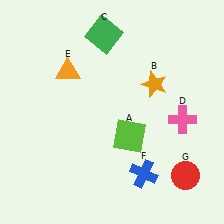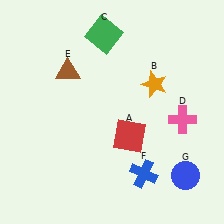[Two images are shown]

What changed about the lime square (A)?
In Image 1, A is lime. In Image 2, it changed to red.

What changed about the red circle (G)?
In Image 1, G is red. In Image 2, it changed to blue.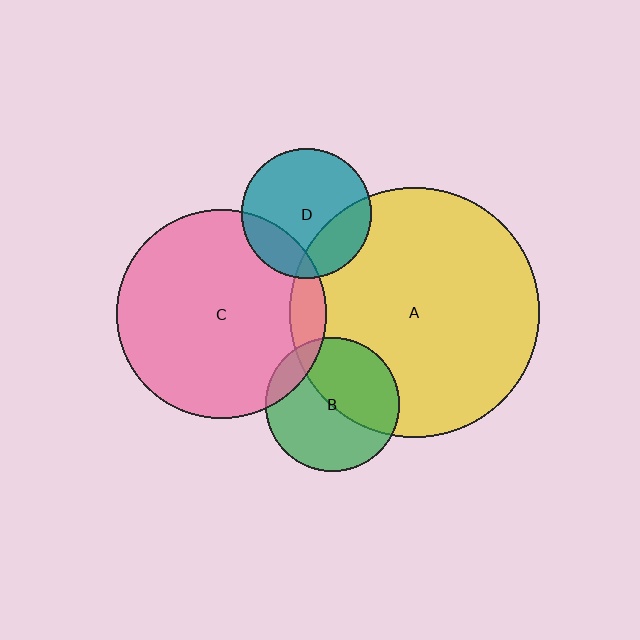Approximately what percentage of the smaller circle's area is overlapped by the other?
Approximately 10%.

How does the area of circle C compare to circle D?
Approximately 2.6 times.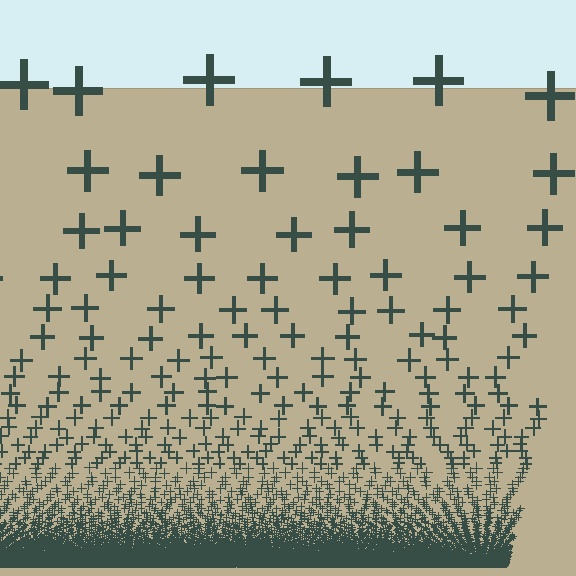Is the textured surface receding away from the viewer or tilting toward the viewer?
The surface appears to tilt toward the viewer. Texture elements get larger and sparser toward the top.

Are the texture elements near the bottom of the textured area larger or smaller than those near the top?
Smaller. The gradient is inverted — elements near the bottom are smaller and denser.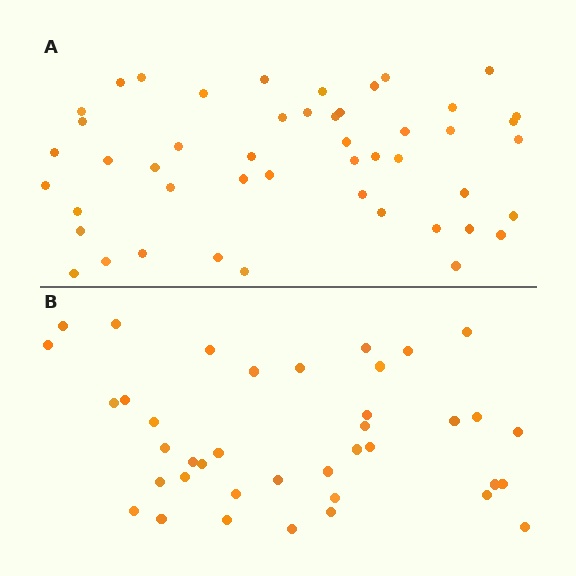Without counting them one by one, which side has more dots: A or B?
Region A (the top region) has more dots.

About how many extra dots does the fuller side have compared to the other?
Region A has roughly 8 or so more dots than region B.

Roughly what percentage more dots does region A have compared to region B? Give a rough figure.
About 25% more.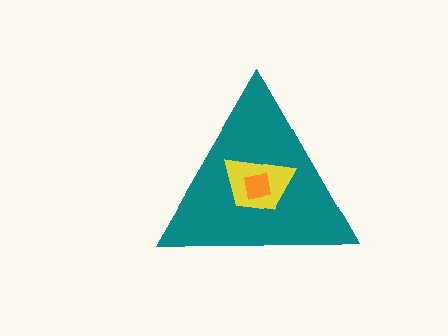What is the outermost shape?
The teal triangle.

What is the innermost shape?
The orange square.